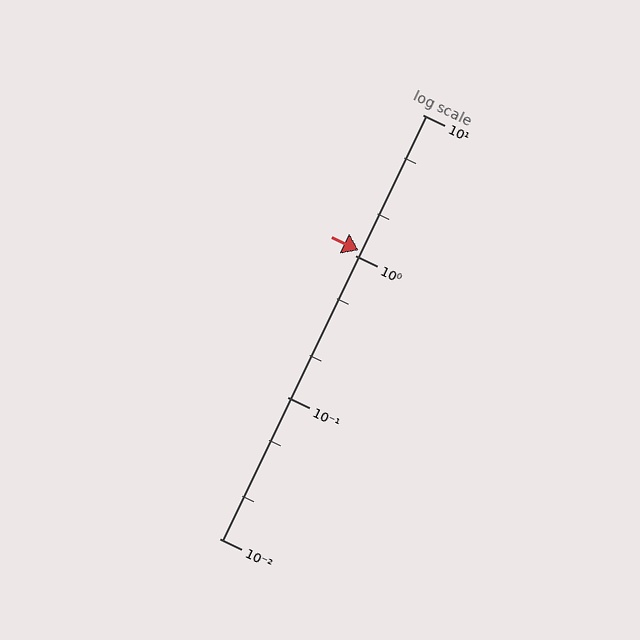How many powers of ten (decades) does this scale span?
The scale spans 3 decades, from 0.01 to 10.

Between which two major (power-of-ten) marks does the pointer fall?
The pointer is between 1 and 10.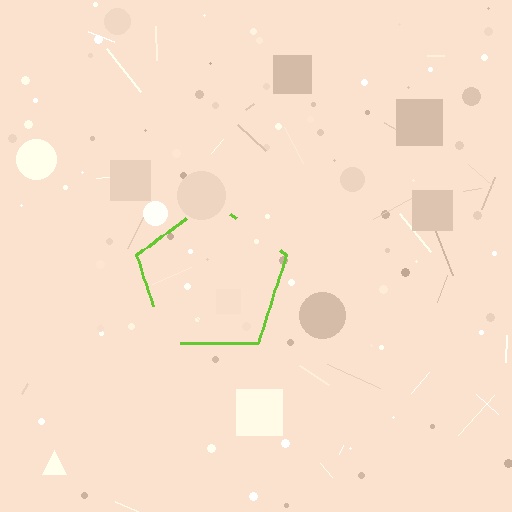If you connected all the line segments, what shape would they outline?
They would outline a pentagon.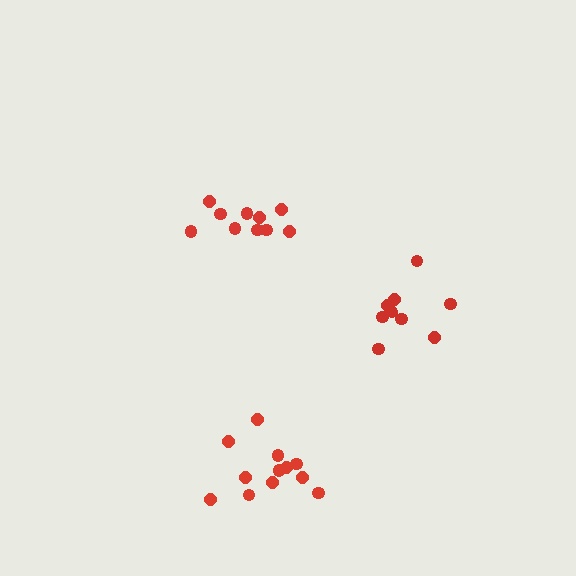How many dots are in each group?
Group 1: 10 dots, Group 2: 10 dots, Group 3: 12 dots (32 total).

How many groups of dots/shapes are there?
There are 3 groups.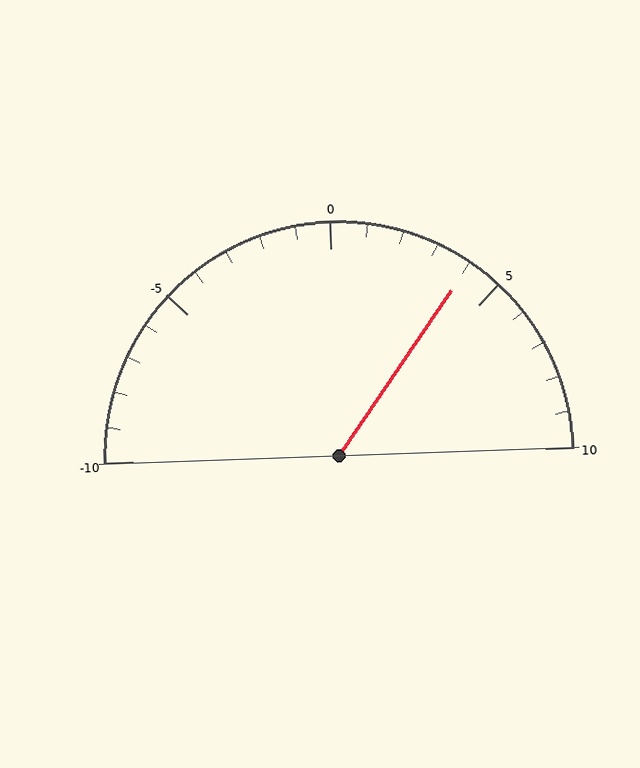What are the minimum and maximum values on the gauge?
The gauge ranges from -10 to 10.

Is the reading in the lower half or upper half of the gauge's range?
The reading is in the upper half of the range (-10 to 10).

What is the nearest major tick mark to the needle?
The nearest major tick mark is 5.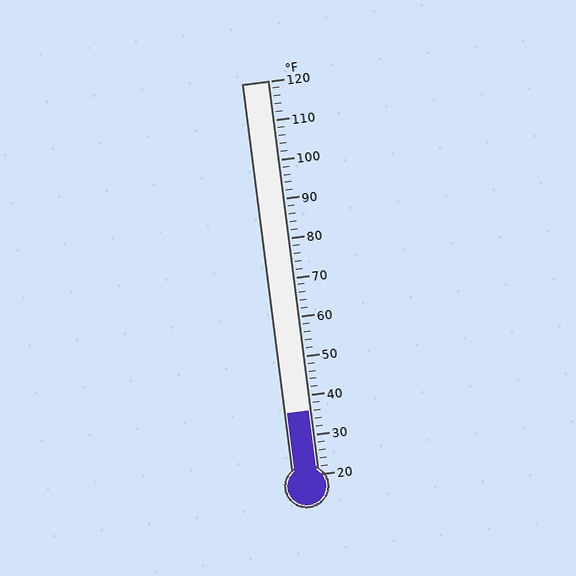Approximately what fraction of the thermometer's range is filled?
The thermometer is filled to approximately 15% of its range.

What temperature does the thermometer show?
The thermometer shows approximately 36°F.